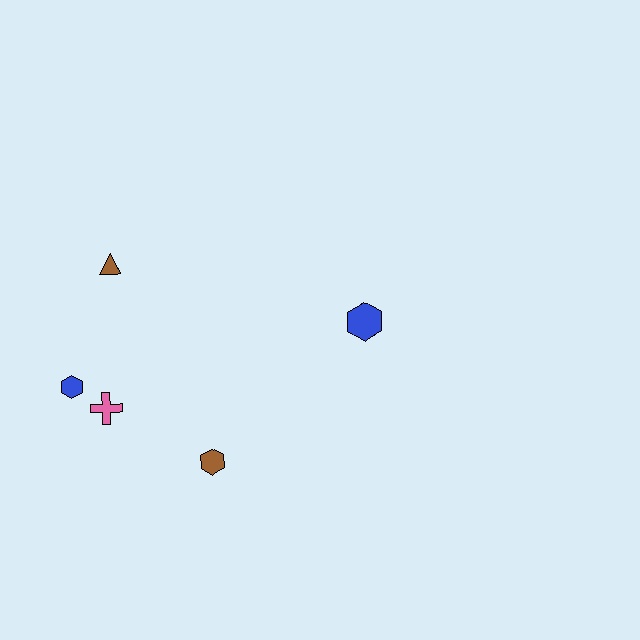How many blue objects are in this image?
There are 2 blue objects.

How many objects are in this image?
There are 5 objects.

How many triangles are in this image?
There is 1 triangle.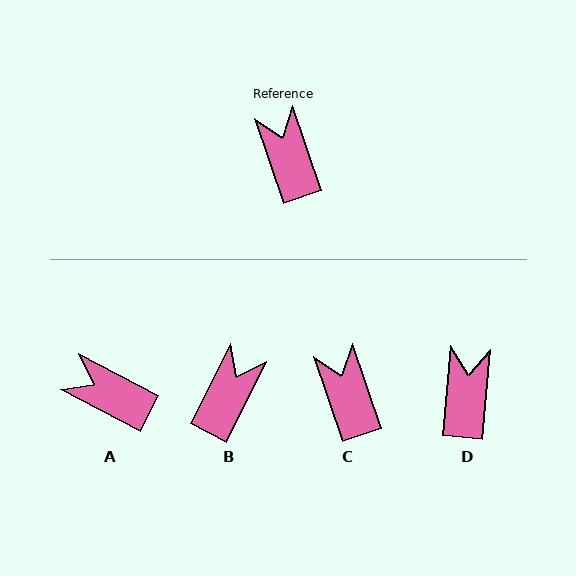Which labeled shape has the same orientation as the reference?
C.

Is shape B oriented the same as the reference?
No, it is off by about 45 degrees.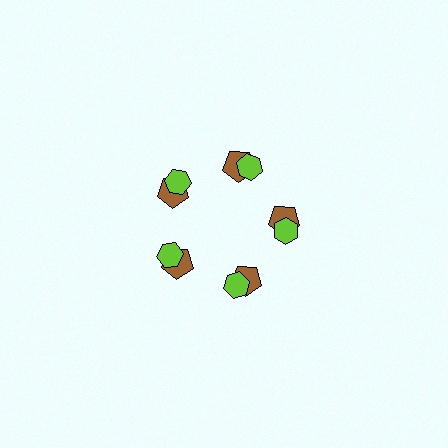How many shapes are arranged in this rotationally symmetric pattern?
There are 10 shapes, arranged in 5 groups of 2.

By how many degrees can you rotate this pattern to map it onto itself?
The pattern maps onto itself every 72 degrees of rotation.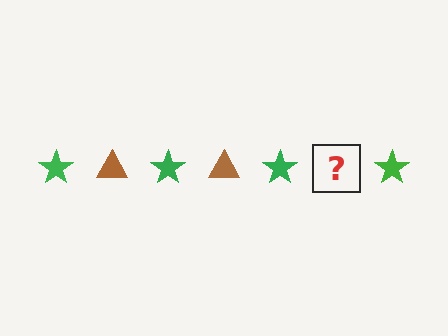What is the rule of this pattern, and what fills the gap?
The rule is that the pattern alternates between green star and brown triangle. The gap should be filled with a brown triangle.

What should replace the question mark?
The question mark should be replaced with a brown triangle.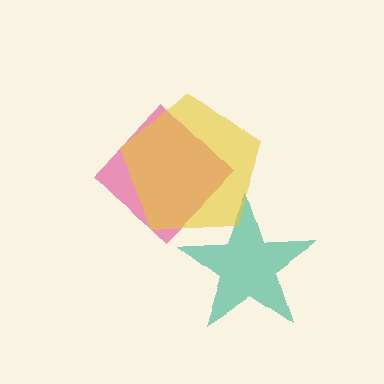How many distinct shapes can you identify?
There are 3 distinct shapes: a pink diamond, a teal star, a yellow pentagon.